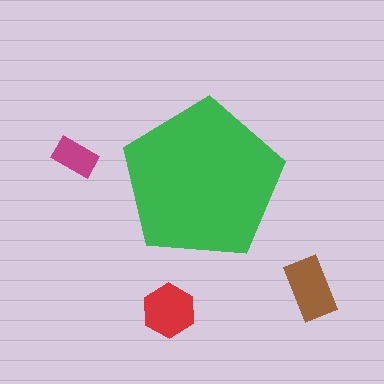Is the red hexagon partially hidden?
No, the red hexagon is fully visible.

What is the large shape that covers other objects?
A green pentagon.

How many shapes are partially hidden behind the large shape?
0 shapes are partially hidden.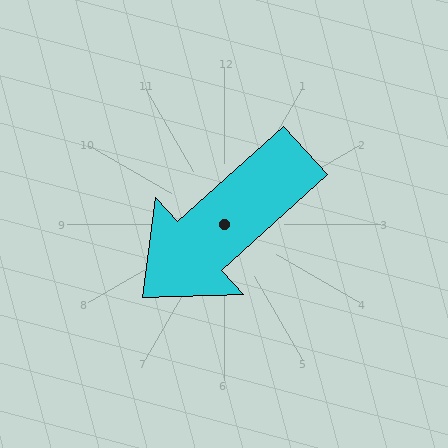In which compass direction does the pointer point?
Southwest.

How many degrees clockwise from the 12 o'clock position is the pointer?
Approximately 228 degrees.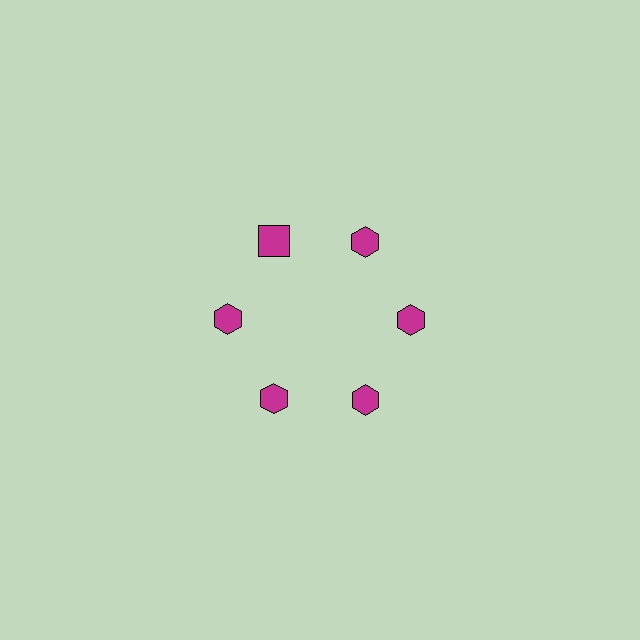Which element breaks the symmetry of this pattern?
The magenta square at roughly the 11 o'clock position breaks the symmetry. All other shapes are magenta hexagons.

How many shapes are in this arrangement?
There are 6 shapes arranged in a ring pattern.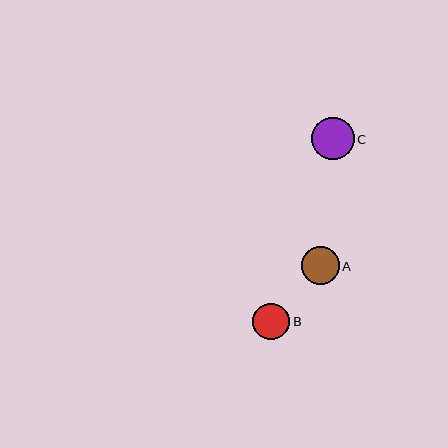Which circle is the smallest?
Circle B is the smallest with a size of approximately 37 pixels.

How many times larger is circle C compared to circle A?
Circle C is approximately 1.1 times the size of circle A.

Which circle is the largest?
Circle C is the largest with a size of approximately 43 pixels.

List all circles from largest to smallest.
From largest to smallest: C, A, B.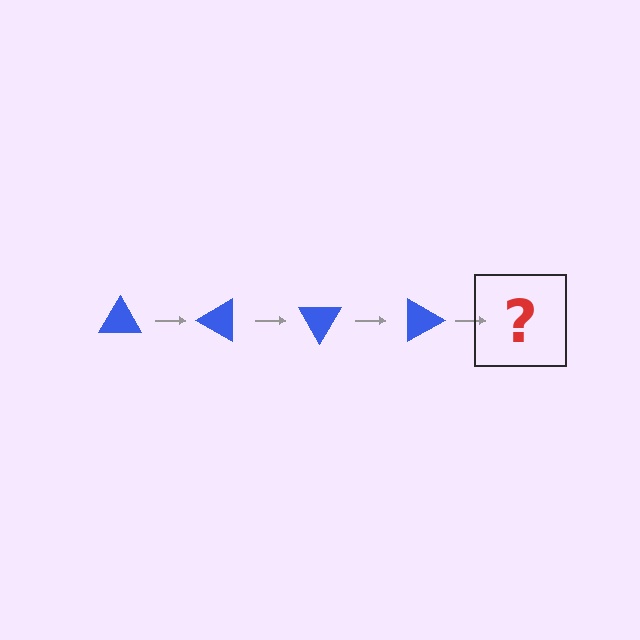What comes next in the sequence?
The next element should be a blue triangle rotated 120 degrees.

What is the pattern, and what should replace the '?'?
The pattern is that the triangle rotates 30 degrees each step. The '?' should be a blue triangle rotated 120 degrees.